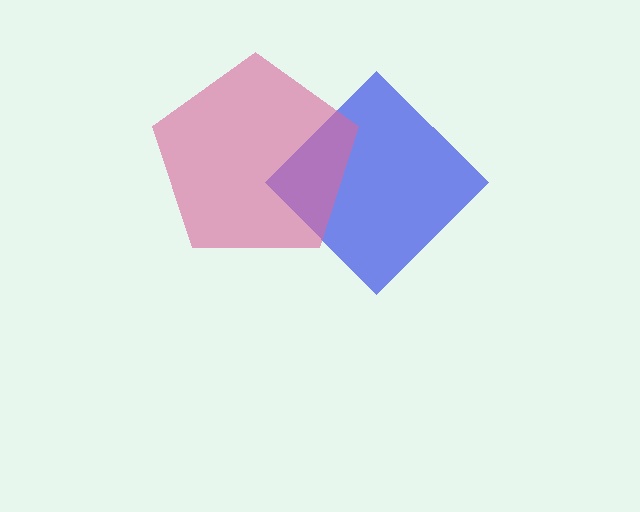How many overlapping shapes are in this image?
There are 2 overlapping shapes in the image.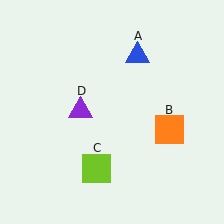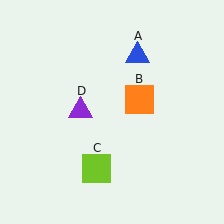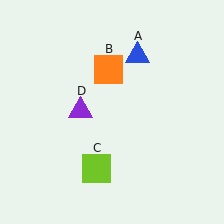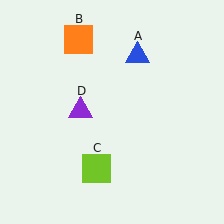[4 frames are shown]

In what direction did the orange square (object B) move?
The orange square (object B) moved up and to the left.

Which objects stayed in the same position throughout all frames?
Blue triangle (object A) and lime square (object C) and purple triangle (object D) remained stationary.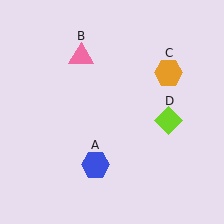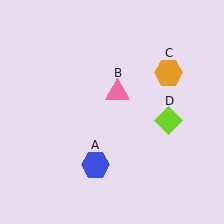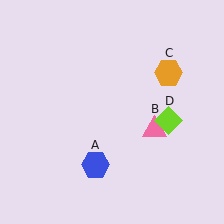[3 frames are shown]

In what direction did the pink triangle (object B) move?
The pink triangle (object B) moved down and to the right.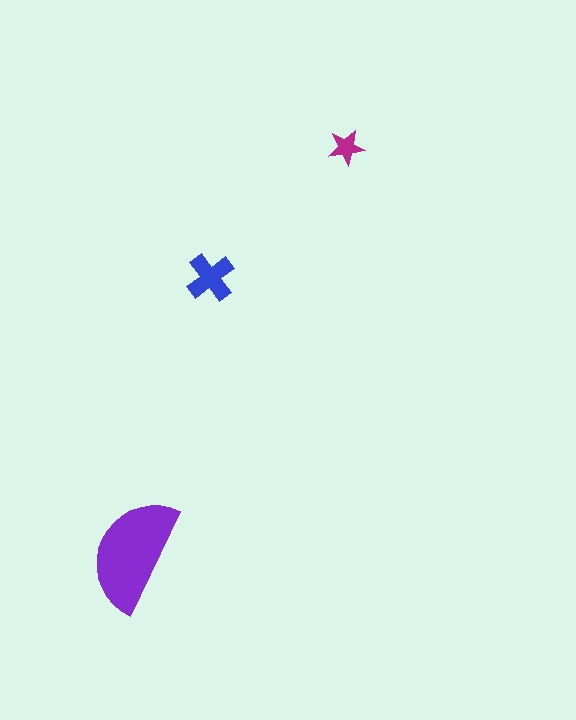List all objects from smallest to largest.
The magenta star, the blue cross, the purple semicircle.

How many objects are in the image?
There are 3 objects in the image.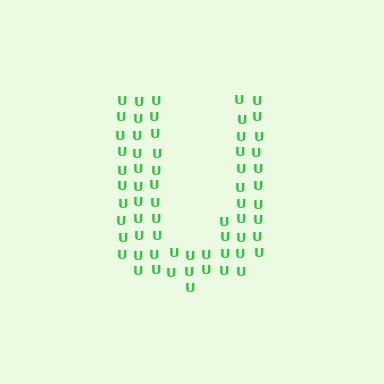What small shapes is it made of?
It is made of small letter U's.